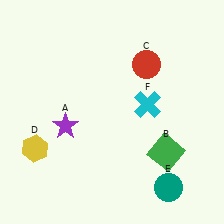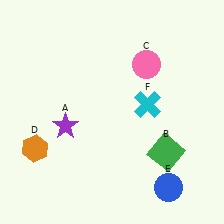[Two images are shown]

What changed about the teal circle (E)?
In Image 1, E is teal. In Image 2, it changed to blue.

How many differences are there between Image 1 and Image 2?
There are 3 differences between the two images.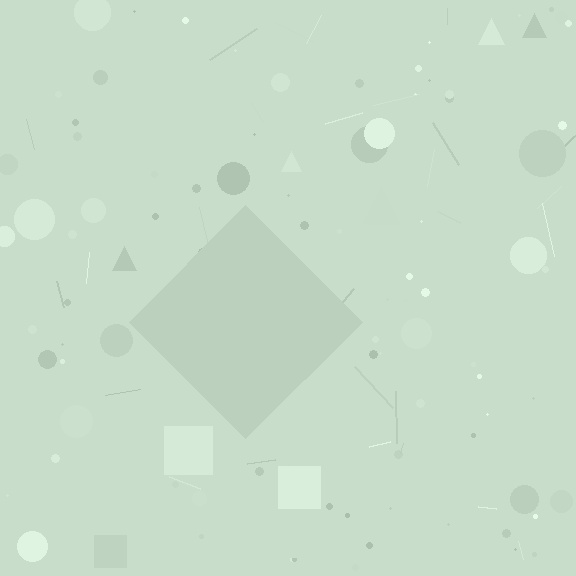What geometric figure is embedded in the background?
A diamond is embedded in the background.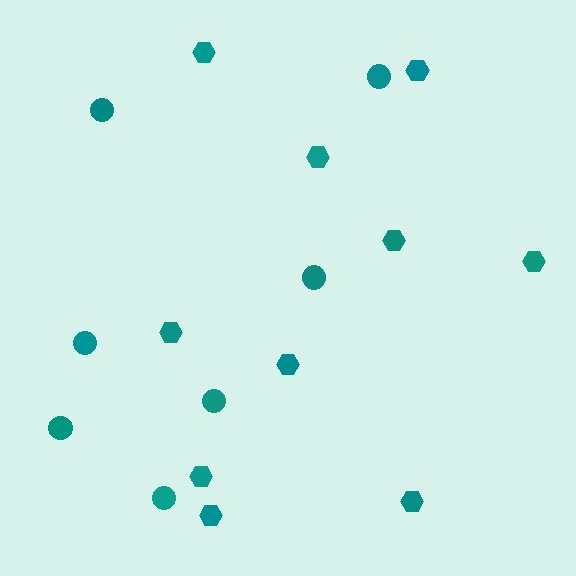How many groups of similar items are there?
There are 2 groups: one group of hexagons (10) and one group of circles (7).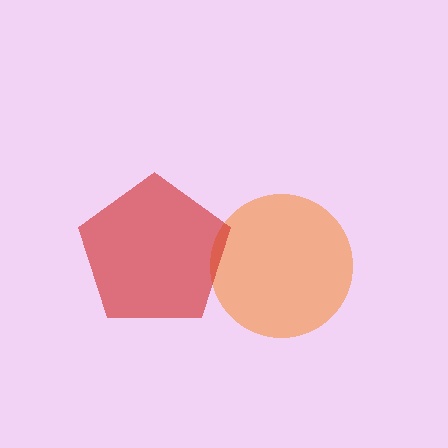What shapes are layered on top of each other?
The layered shapes are: an orange circle, a red pentagon.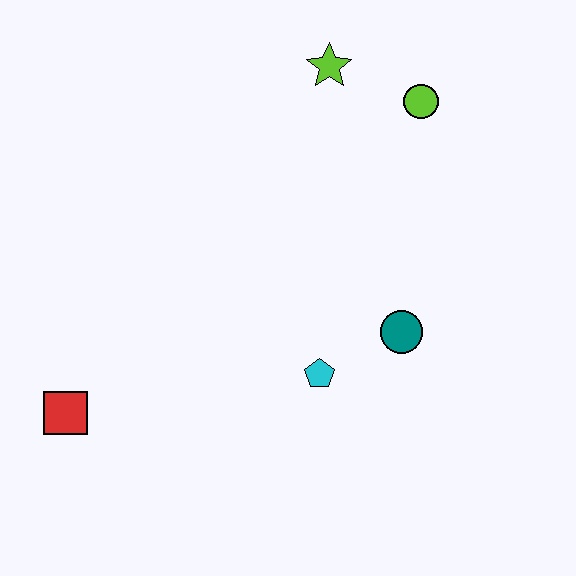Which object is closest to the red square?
The cyan pentagon is closest to the red square.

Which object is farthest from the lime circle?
The red square is farthest from the lime circle.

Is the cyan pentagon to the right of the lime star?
No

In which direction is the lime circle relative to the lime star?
The lime circle is to the right of the lime star.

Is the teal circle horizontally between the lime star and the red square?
No